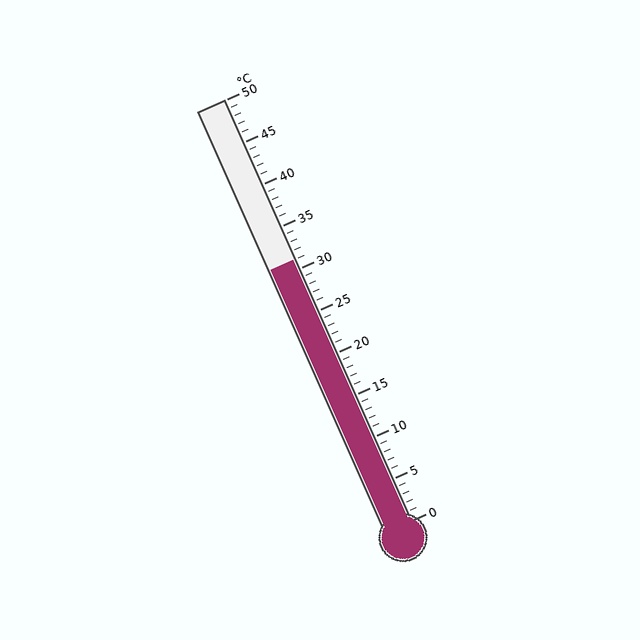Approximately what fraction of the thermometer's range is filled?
The thermometer is filled to approximately 60% of its range.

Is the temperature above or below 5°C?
The temperature is above 5°C.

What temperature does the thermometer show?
The thermometer shows approximately 31°C.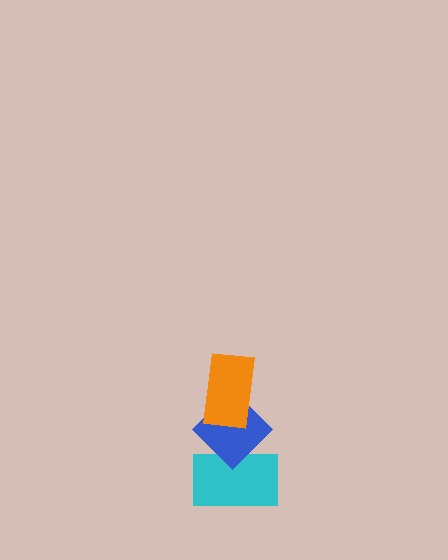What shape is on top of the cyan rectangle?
The blue diamond is on top of the cyan rectangle.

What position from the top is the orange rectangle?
The orange rectangle is 1st from the top.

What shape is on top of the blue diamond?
The orange rectangle is on top of the blue diamond.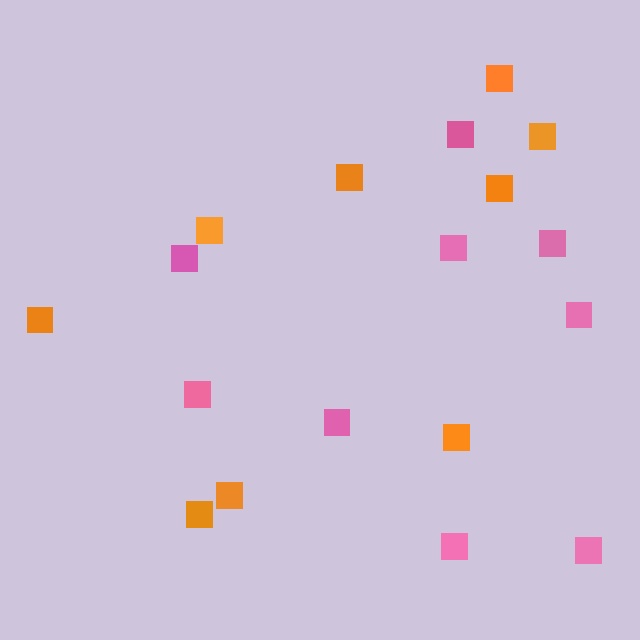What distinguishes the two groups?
There are 2 groups: one group of orange squares (9) and one group of pink squares (9).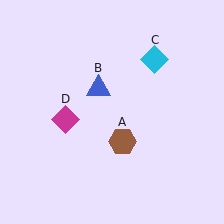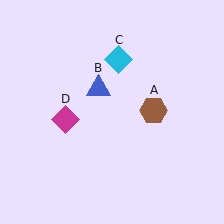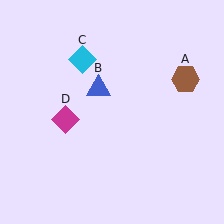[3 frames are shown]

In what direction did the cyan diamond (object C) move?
The cyan diamond (object C) moved left.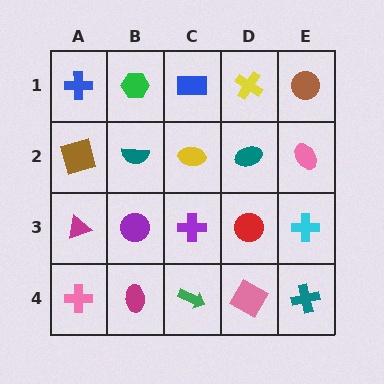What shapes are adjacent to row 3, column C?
A yellow ellipse (row 2, column C), a green arrow (row 4, column C), a purple circle (row 3, column B), a red circle (row 3, column D).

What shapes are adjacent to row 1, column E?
A pink ellipse (row 2, column E), a yellow cross (row 1, column D).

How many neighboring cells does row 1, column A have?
2.